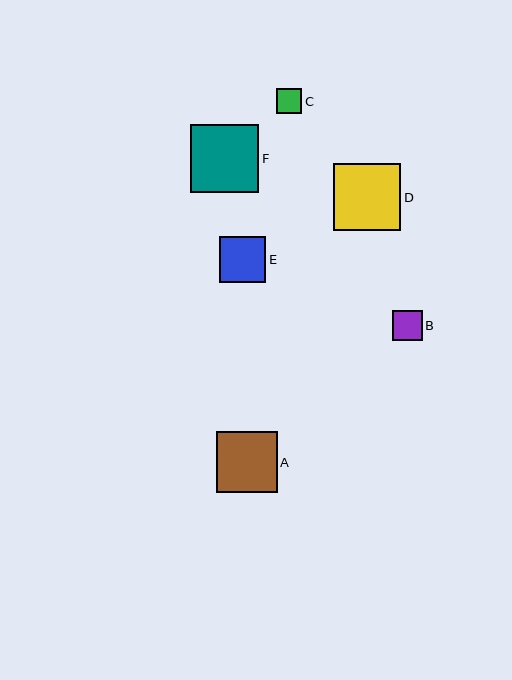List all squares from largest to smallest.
From largest to smallest: F, D, A, E, B, C.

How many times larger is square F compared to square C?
Square F is approximately 2.7 times the size of square C.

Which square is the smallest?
Square C is the smallest with a size of approximately 26 pixels.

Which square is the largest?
Square F is the largest with a size of approximately 68 pixels.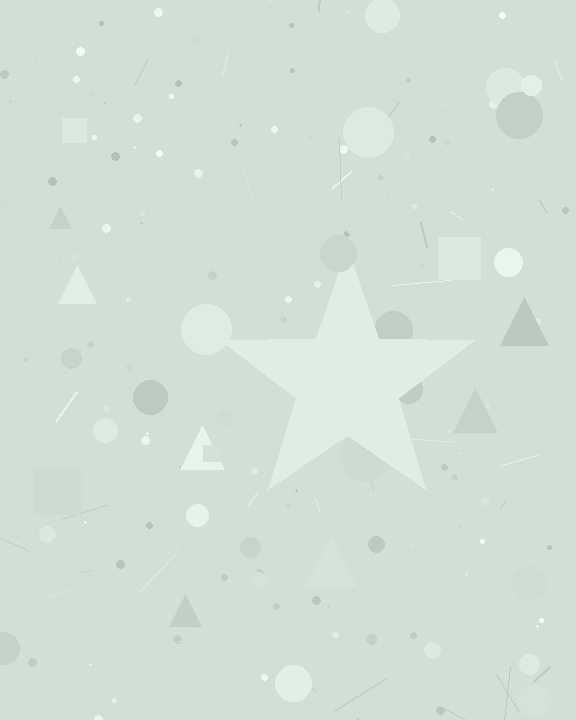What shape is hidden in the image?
A star is hidden in the image.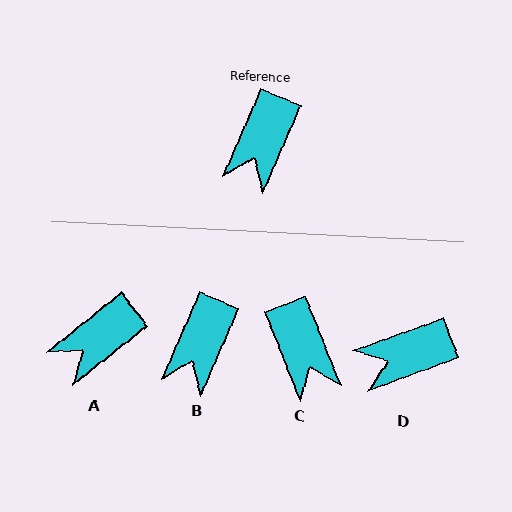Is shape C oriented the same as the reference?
No, it is off by about 45 degrees.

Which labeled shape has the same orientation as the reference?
B.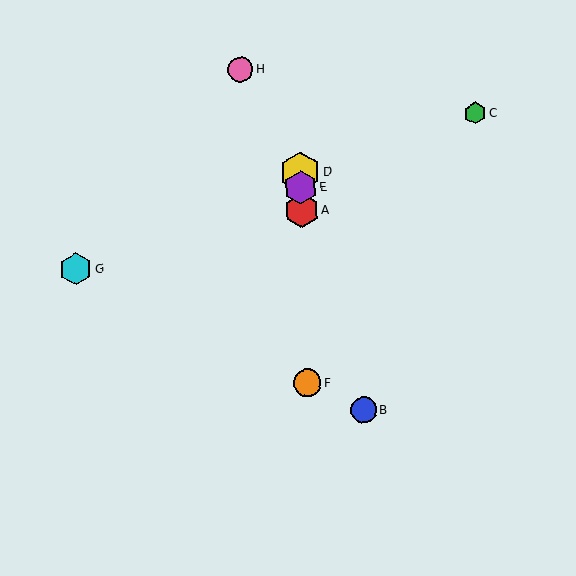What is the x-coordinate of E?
Object E is at x≈301.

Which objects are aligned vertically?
Objects A, D, E, F are aligned vertically.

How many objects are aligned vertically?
4 objects (A, D, E, F) are aligned vertically.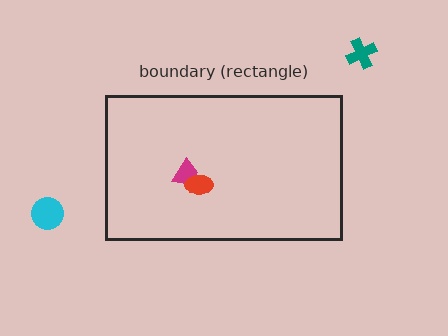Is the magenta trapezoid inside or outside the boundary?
Inside.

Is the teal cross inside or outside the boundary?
Outside.